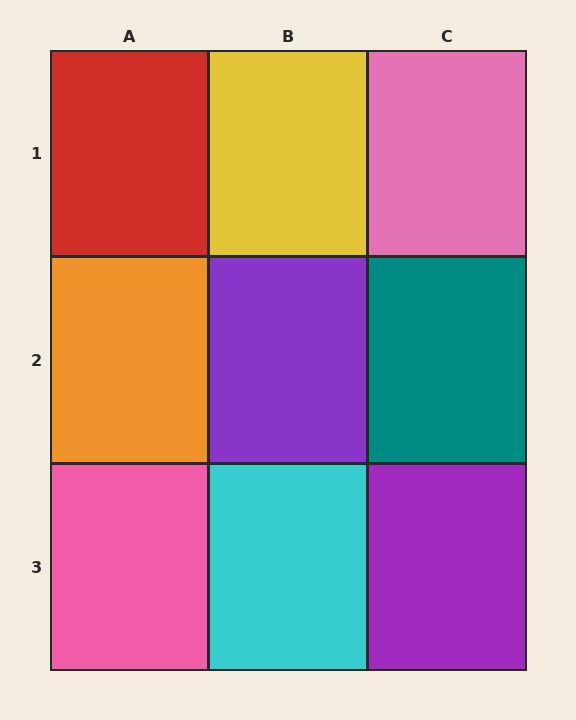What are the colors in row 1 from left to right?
Red, yellow, pink.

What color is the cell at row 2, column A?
Orange.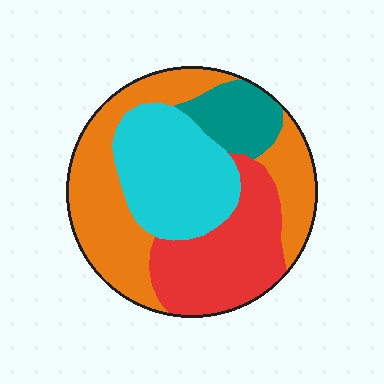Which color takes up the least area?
Teal, at roughly 10%.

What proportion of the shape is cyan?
Cyan covers roughly 25% of the shape.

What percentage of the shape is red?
Red covers roughly 25% of the shape.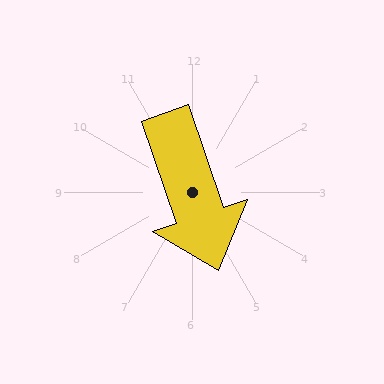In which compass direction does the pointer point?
South.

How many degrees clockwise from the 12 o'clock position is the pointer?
Approximately 161 degrees.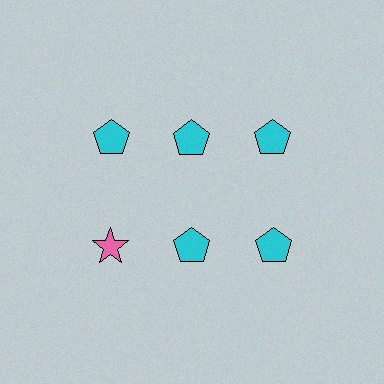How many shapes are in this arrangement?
There are 6 shapes arranged in a grid pattern.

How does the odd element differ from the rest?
It differs in both color (pink instead of cyan) and shape (star instead of pentagon).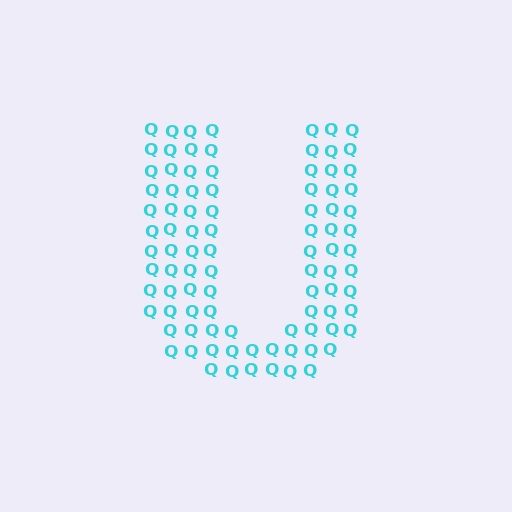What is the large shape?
The large shape is the letter U.